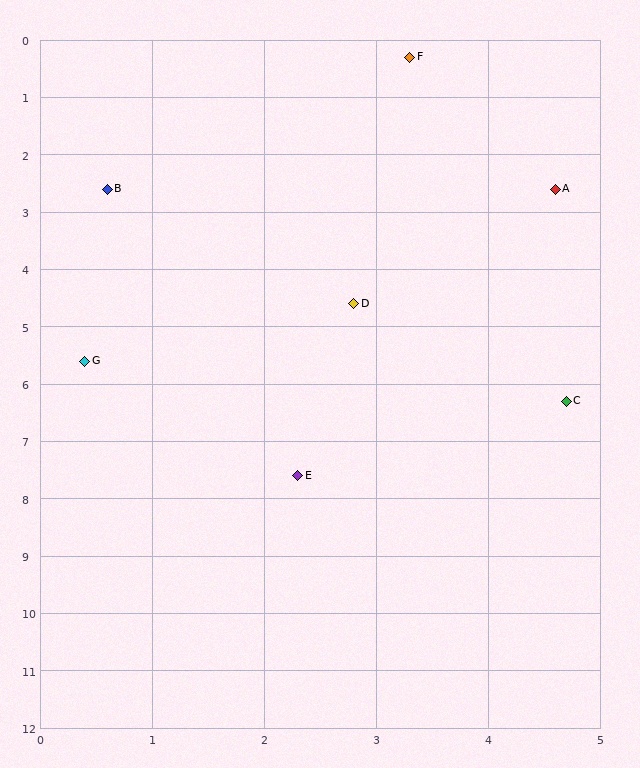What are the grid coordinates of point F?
Point F is at approximately (3.3, 0.3).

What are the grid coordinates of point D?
Point D is at approximately (2.8, 4.6).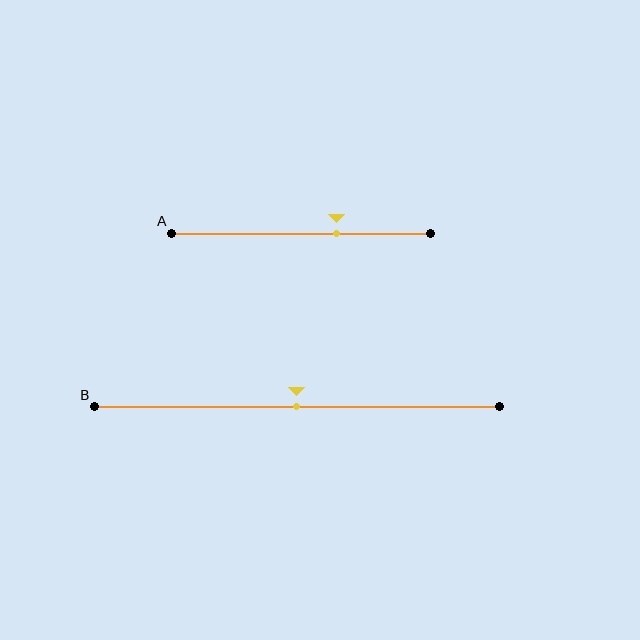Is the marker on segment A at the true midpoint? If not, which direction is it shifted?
No, the marker on segment A is shifted to the right by about 14% of the segment length.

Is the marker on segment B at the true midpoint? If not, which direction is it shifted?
Yes, the marker on segment B is at the true midpoint.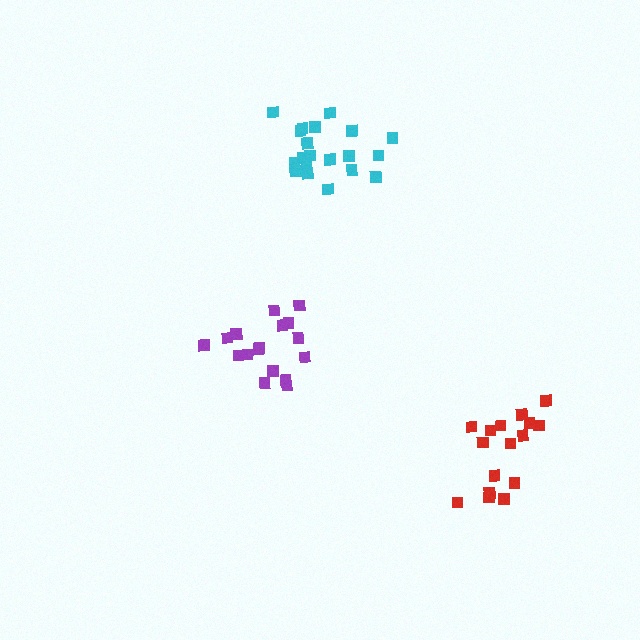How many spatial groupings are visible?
There are 3 spatial groupings.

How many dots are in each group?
Group 1: 17 dots, Group 2: 20 dots, Group 3: 16 dots (53 total).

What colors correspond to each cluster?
The clusters are colored: purple, cyan, red.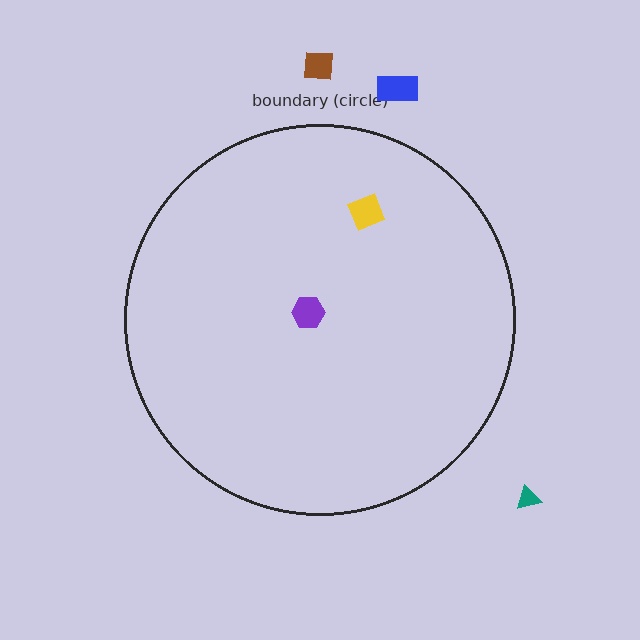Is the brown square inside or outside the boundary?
Outside.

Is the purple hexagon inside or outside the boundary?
Inside.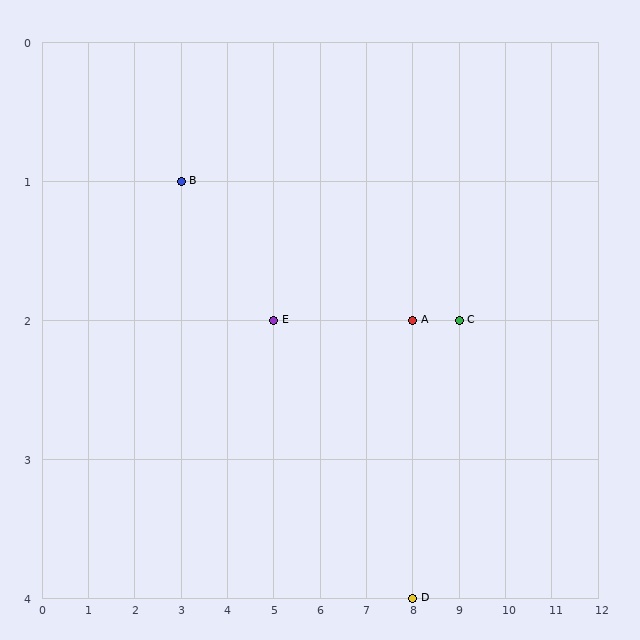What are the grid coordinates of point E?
Point E is at grid coordinates (5, 2).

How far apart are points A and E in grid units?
Points A and E are 3 columns apart.